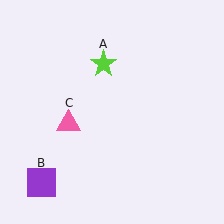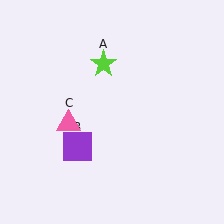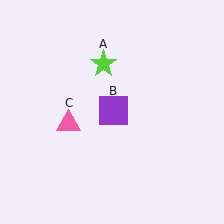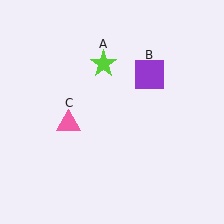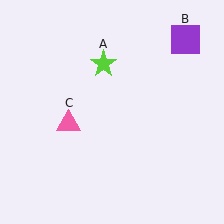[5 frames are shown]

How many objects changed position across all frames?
1 object changed position: purple square (object B).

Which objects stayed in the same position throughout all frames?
Lime star (object A) and pink triangle (object C) remained stationary.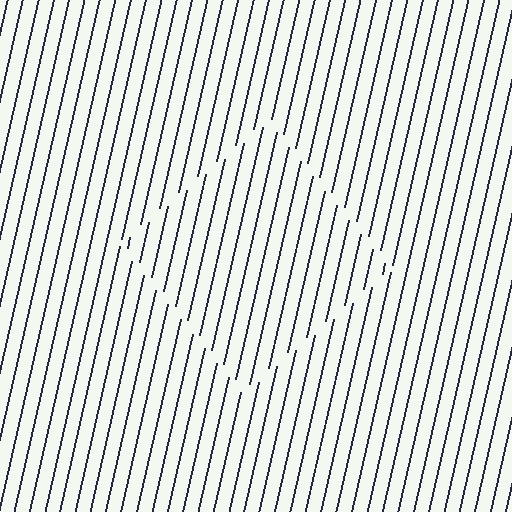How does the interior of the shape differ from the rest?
The interior of the shape contains the same grating, shifted by half a period — the contour is defined by the phase discontinuity where line-ends from the inner and outer gratings abut.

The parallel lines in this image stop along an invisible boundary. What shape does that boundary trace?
An illusory square. The interior of the shape contains the same grating, shifted by half a period — the contour is defined by the phase discontinuity where line-ends from the inner and outer gratings abut.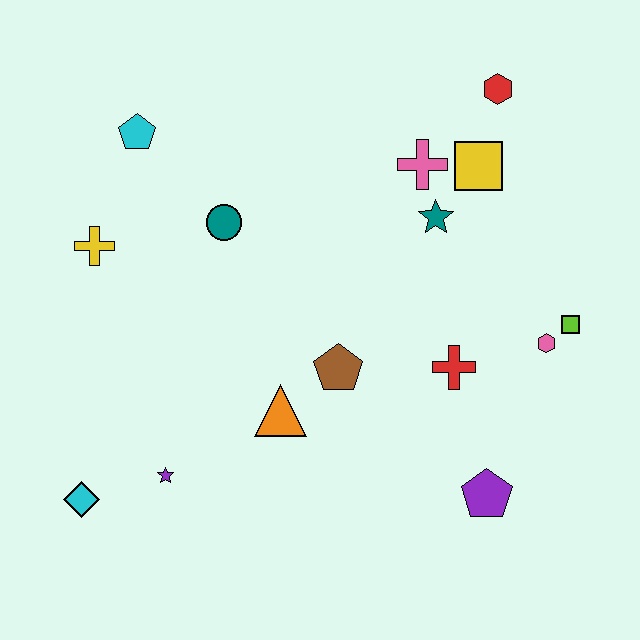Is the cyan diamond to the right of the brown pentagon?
No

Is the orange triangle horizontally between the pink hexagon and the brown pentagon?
No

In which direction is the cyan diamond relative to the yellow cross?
The cyan diamond is below the yellow cross.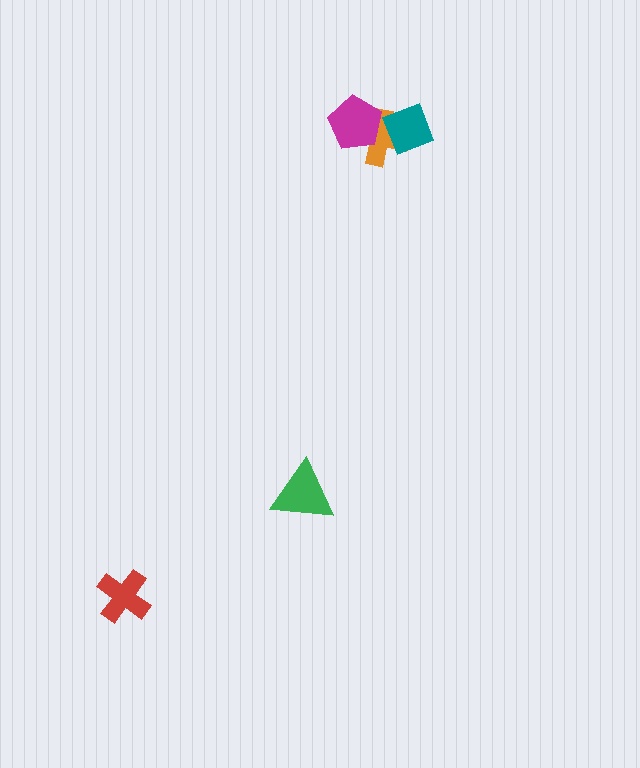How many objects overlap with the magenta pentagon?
1 object overlaps with the magenta pentagon.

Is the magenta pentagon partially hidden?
No, no other shape covers it.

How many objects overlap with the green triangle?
0 objects overlap with the green triangle.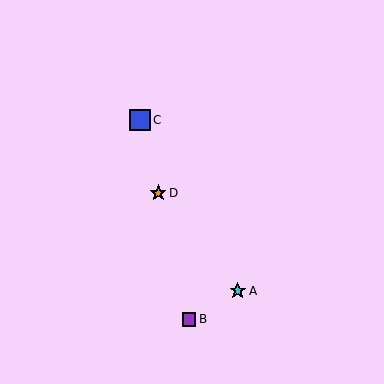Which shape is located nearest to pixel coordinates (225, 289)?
The cyan star (labeled A) at (238, 291) is nearest to that location.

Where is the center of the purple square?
The center of the purple square is at (189, 319).